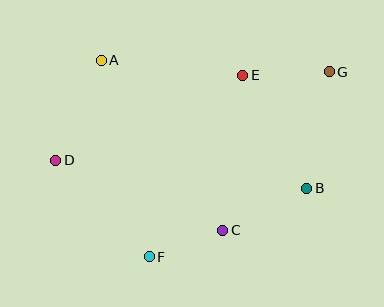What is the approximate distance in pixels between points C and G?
The distance between C and G is approximately 191 pixels.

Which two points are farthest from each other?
Points D and G are farthest from each other.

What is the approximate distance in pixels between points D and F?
The distance between D and F is approximately 135 pixels.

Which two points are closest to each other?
Points C and F are closest to each other.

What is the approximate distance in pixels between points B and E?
The distance between B and E is approximately 130 pixels.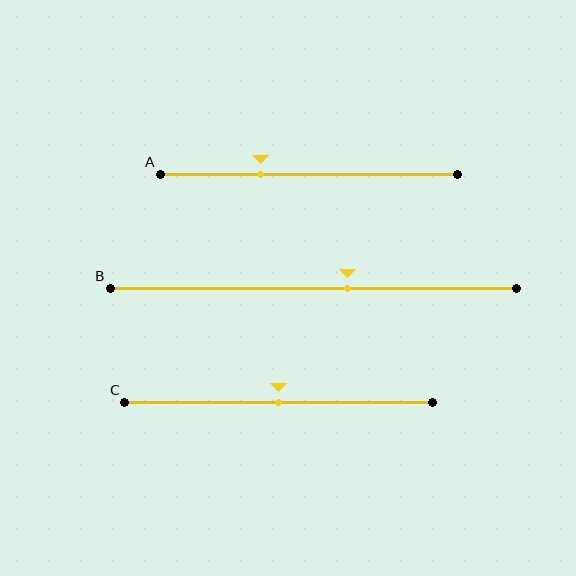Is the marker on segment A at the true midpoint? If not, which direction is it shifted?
No, the marker on segment A is shifted to the left by about 16% of the segment length.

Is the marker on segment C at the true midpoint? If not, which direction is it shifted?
Yes, the marker on segment C is at the true midpoint.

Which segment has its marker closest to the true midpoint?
Segment C has its marker closest to the true midpoint.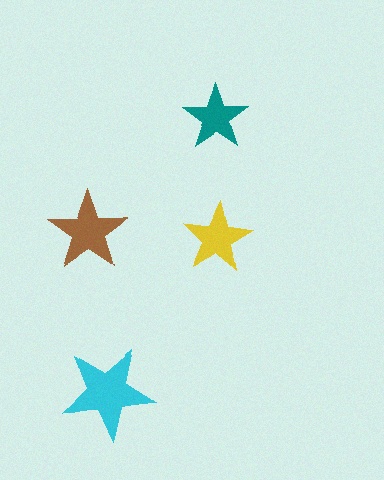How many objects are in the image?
There are 4 objects in the image.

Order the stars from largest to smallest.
the cyan one, the brown one, the yellow one, the teal one.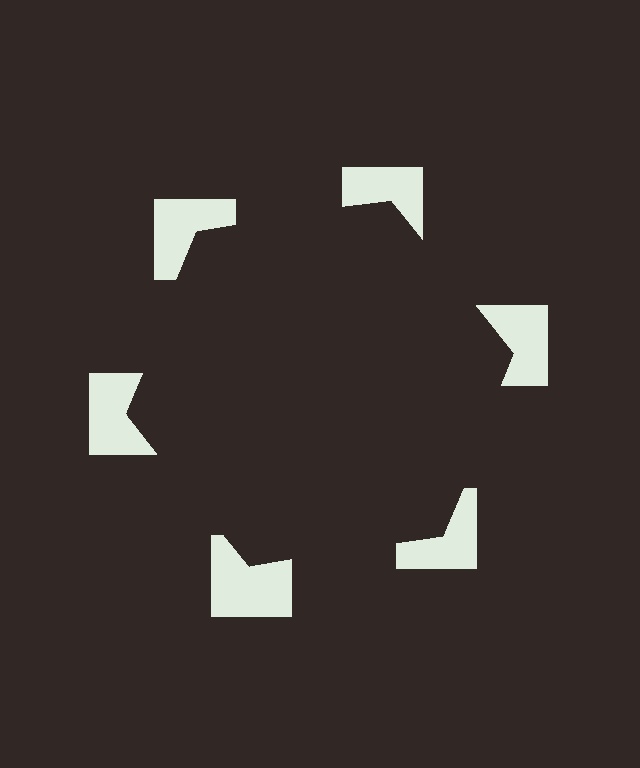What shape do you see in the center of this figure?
An illusory hexagon — its edges are inferred from the aligned wedge cuts in the notched squares, not physically drawn.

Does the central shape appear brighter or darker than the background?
It typically appears slightly darker than the background, even though no actual brightness change is drawn.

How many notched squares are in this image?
There are 6 — one at each vertex of the illusory hexagon.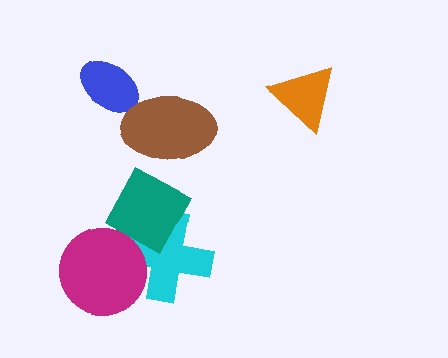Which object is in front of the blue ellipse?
The brown ellipse is in front of the blue ellipse.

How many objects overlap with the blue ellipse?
1 object overlaps with the blue ellipse.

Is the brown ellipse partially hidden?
No, no other shape covers it.